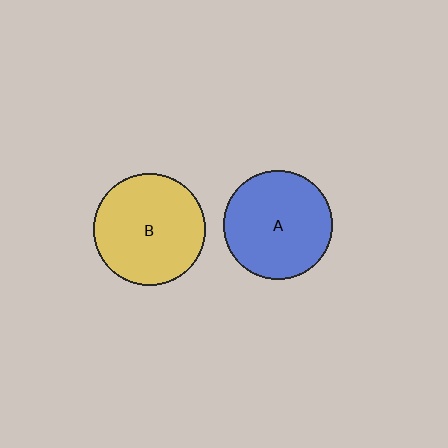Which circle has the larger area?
Circle B (yellow).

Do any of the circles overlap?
No, none of the circles overlap.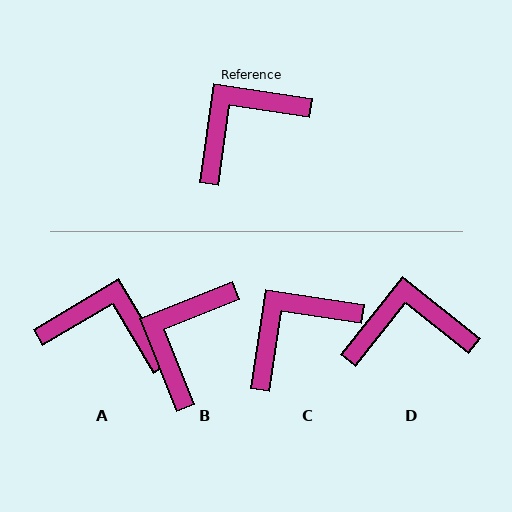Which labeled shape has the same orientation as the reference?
C.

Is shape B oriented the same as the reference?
No, it is off by about 30 degrees.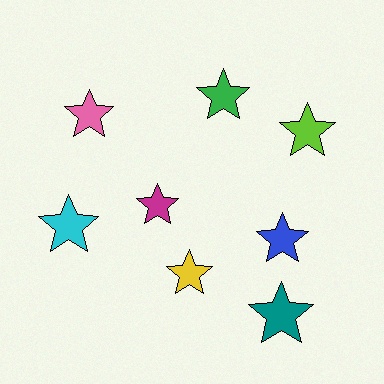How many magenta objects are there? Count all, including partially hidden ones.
There is 1 magenta object.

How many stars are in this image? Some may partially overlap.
There are 8 stars.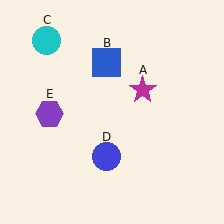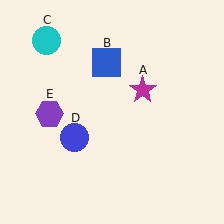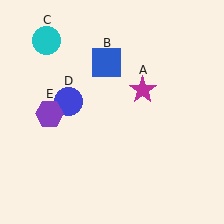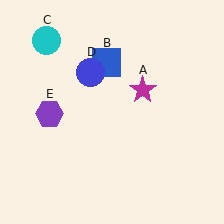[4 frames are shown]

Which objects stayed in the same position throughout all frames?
Magenta star (object A) and blue square (object B) and cyan circle (object C) and purple hexagon (object E) remained stationary.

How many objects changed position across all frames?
1 object changed position: blue circle (object D).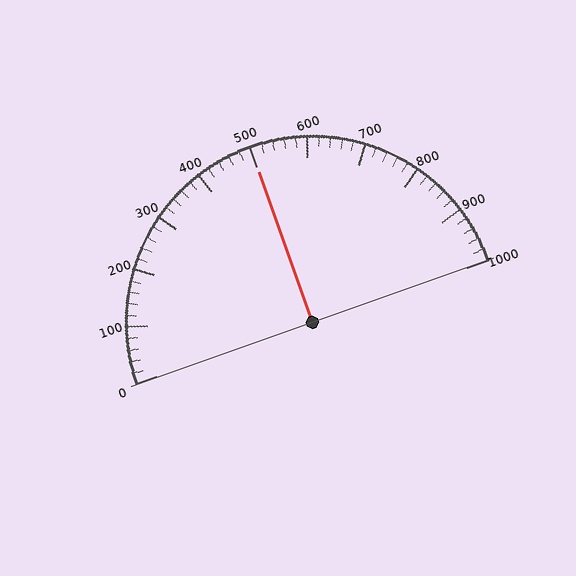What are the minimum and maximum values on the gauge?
The gauge ranges from 0 to 1000.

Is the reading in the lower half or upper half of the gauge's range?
The reading is in the upper half of the range (0 to 1000).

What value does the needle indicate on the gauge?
The needle indicates approximately 500.